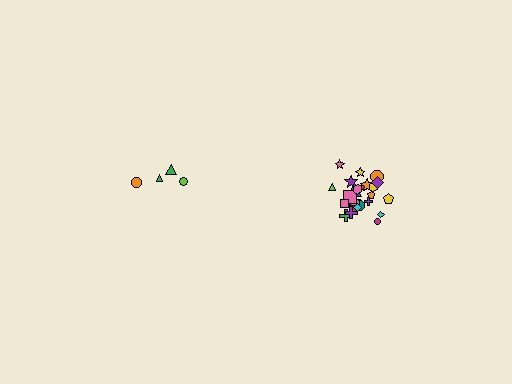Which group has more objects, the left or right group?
The right group.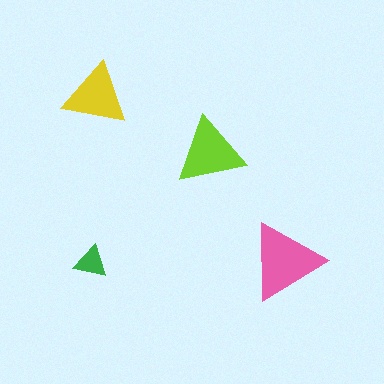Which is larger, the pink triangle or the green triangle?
The pink one.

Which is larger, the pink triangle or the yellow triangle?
The pink one.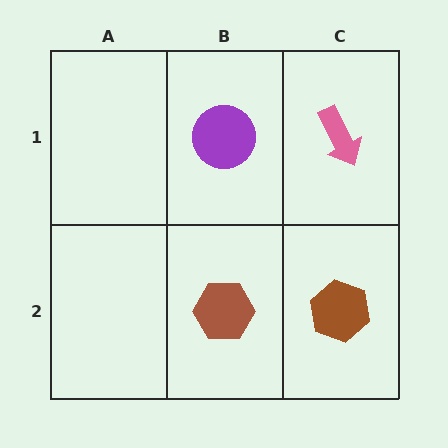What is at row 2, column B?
A brown hexagon.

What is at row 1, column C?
A pink arrow.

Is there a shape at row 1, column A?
No, that cell is empty.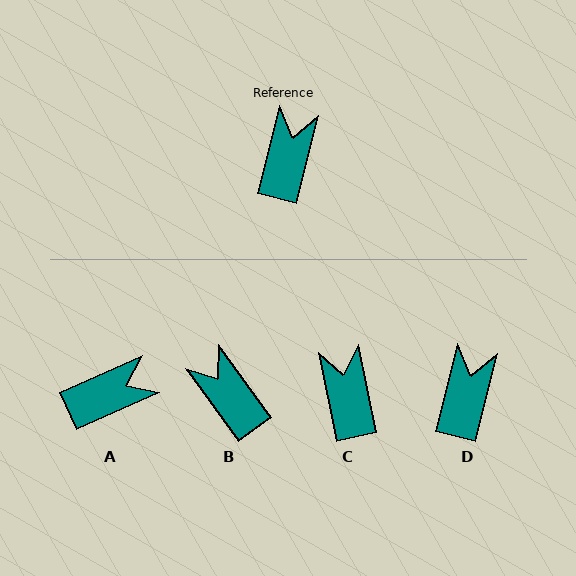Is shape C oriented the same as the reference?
No, it is off by about 26 degrees.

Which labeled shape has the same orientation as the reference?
D.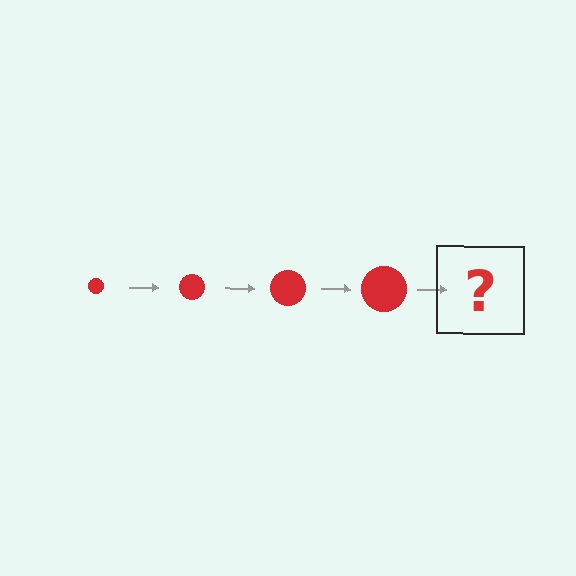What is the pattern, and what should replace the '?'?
The pattern is that the circle gets progressively larger each step. The '?' should be a red circle, larger than the previous one.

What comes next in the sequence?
The next element should be a red circle, larger than the previous one.